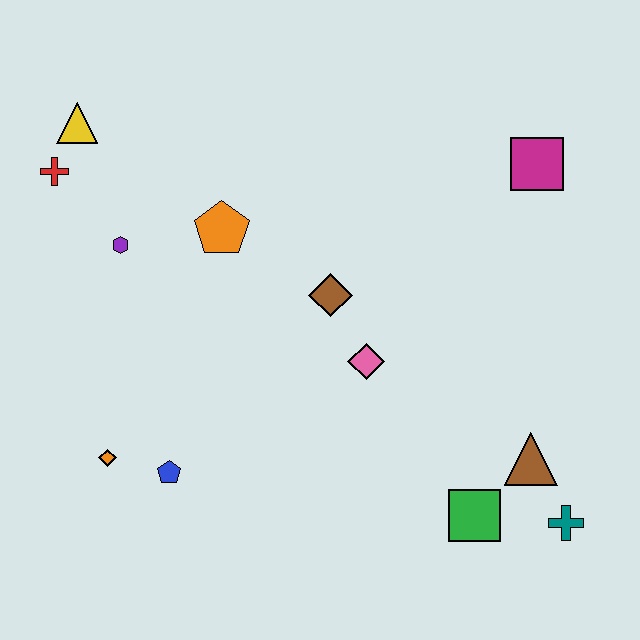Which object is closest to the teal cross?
The brown triangle is closest to the teal cross.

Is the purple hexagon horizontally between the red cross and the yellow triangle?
No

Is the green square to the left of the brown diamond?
No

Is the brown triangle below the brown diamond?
Yes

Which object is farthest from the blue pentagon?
The magenta square is farthest from the blue pentagon.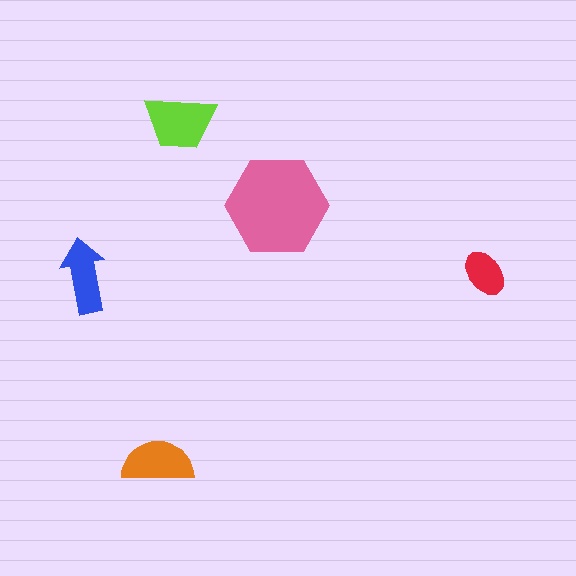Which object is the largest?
The pink hexagon.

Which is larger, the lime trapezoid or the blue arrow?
The lime trapezoid.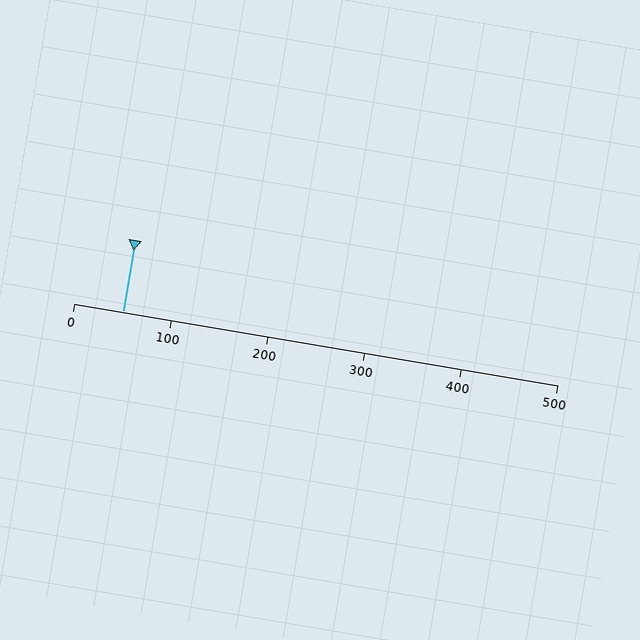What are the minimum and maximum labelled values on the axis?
The axis runs from 0 to 500.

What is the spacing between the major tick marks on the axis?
The major ticks are spaced 100 apart.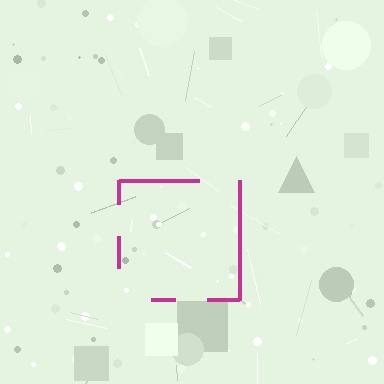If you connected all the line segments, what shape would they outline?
They would outline a square.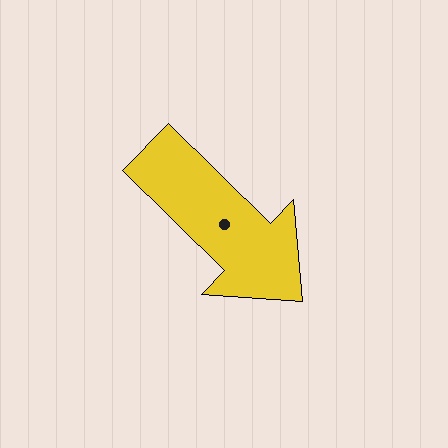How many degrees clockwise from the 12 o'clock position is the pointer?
Approximately 134 degrees.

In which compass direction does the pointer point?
Southeast.